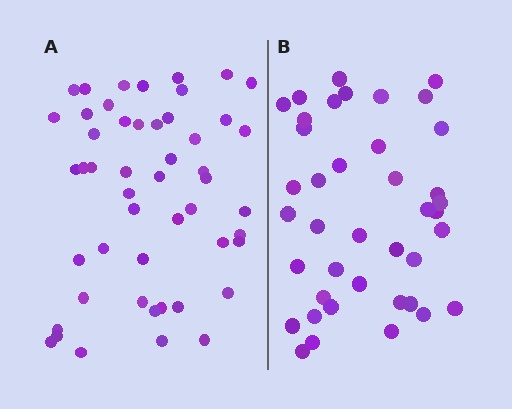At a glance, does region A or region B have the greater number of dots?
Region A (the left region) has more dots.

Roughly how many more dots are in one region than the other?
Region A has roughly 10 or so more dots than region B.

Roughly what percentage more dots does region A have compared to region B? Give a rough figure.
About 25% more.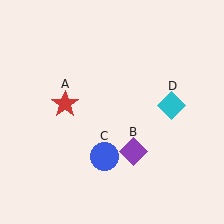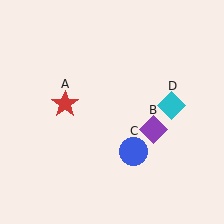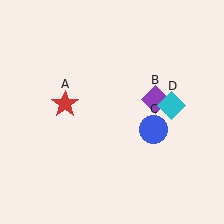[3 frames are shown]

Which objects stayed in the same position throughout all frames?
Red star (object A) and cyan diamond (object D) remained stationary.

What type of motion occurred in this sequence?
The purple diamond (object B), blue circle (object C) rotated counterclockwise around the center of the scene.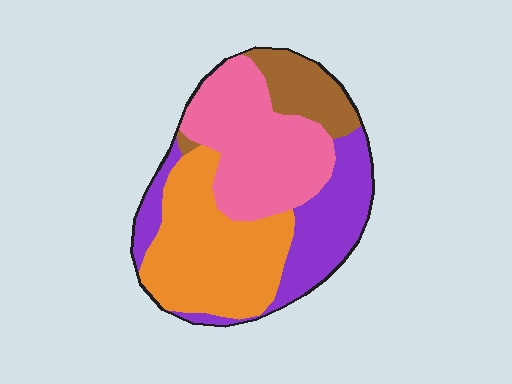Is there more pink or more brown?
Pink.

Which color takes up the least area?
Brown, at roughly 10%.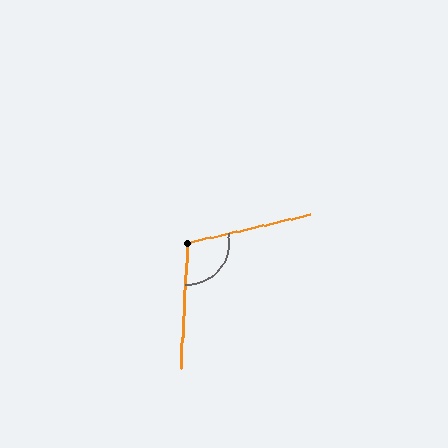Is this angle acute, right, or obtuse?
It is obtuse.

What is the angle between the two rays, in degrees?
Approximately 106 degrees.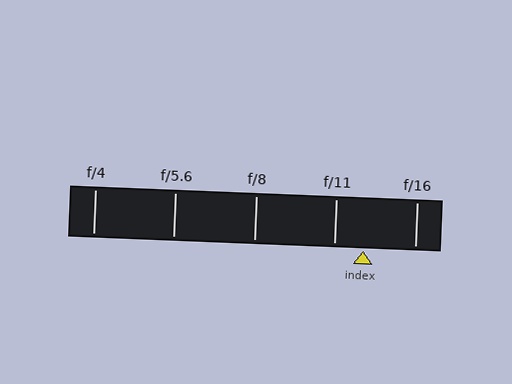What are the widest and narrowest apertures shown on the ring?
The widest aperture shown is f/4 and the narrowest is f/16.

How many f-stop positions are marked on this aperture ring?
There are 5 f-stop positions marked.